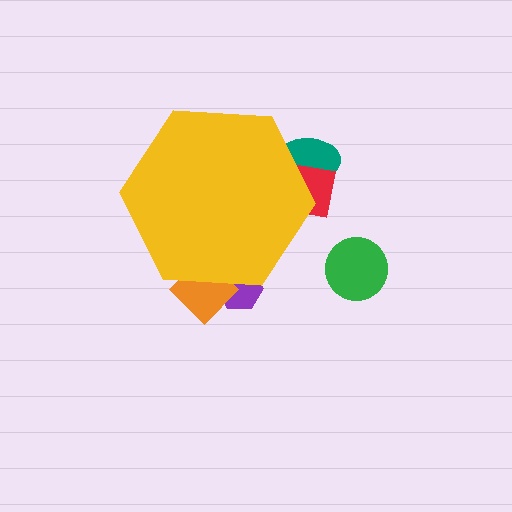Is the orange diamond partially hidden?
Yes, the orange diamond is partially hidden behind the yellow hexagon.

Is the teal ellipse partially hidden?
Yes, the teal ellipse is partially hidden behind the yellow hexagon.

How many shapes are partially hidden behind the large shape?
4 shapes are partially hidden.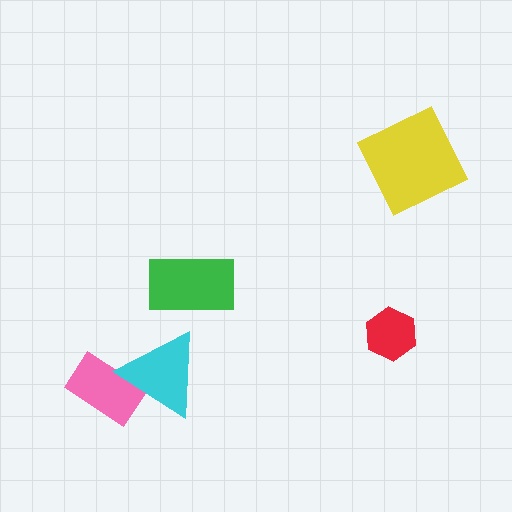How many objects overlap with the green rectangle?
0 objects overlap with the green rectangle.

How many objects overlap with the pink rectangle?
1 object overlaps with the pink rectangle.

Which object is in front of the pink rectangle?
The cyan triangle is in front of the pink rectangle.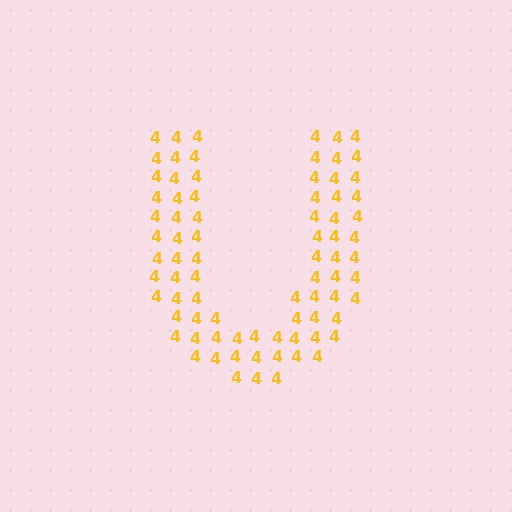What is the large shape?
The large shape is the letter U.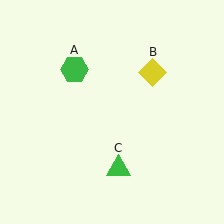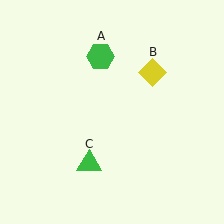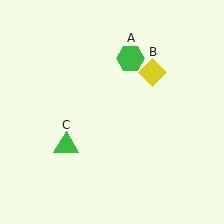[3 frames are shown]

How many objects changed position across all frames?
2 objects changed position: green hexagon (object A), green triangle (object C).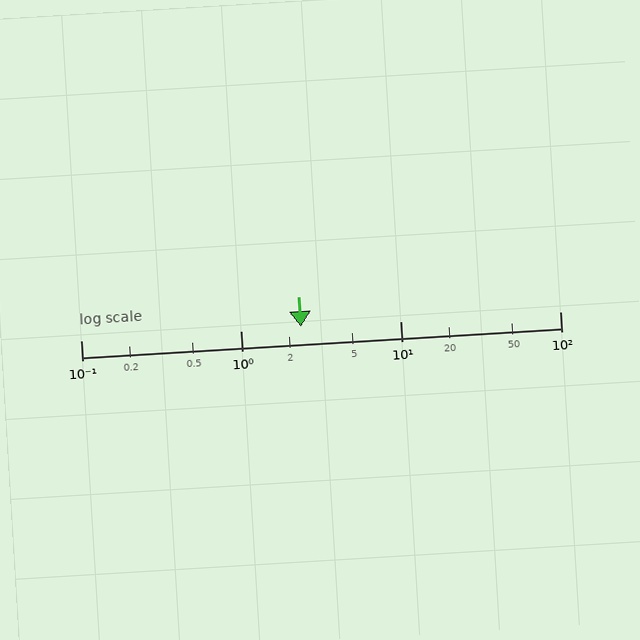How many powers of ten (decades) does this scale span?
The scale spans 3 decades, from 0.1 to 100.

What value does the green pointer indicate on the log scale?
The pointer indicates approximately 2.4.